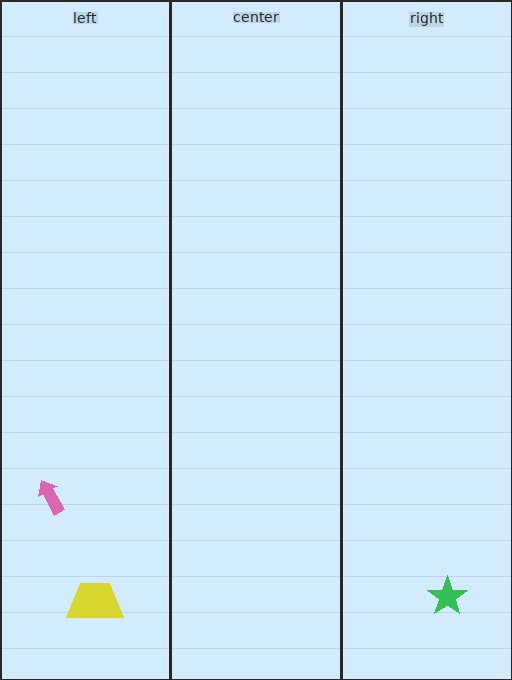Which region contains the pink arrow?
The left region.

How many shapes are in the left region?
2.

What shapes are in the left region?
The yellow trapezoid, the pink arrow.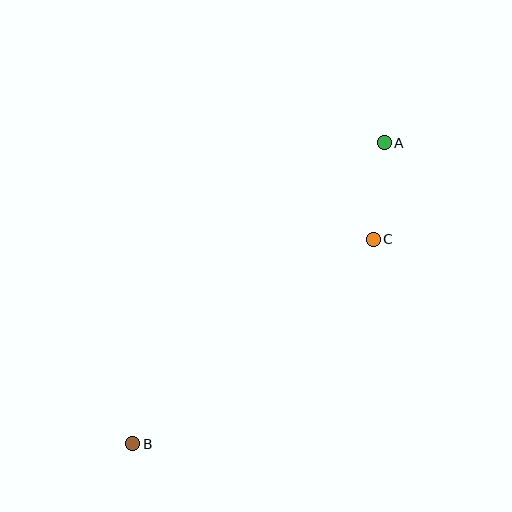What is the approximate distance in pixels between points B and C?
The distance between B and C is approximately 316 pixels.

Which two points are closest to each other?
Points A and C are closest to each other.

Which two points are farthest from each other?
Points A and B are farthest from each other.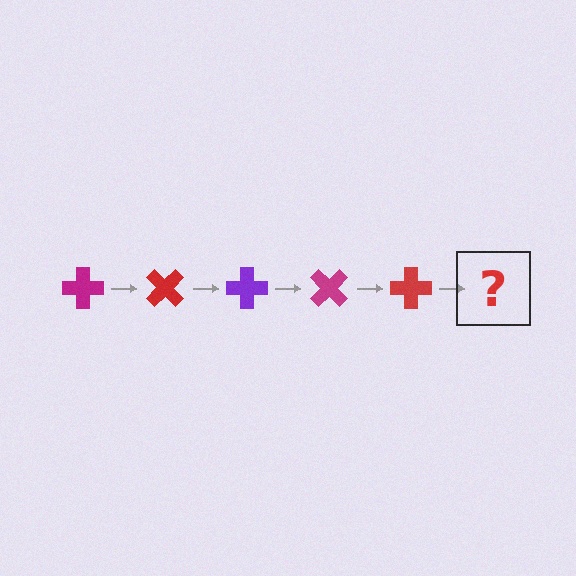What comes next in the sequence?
The next element should be a purple cross, rotated 225 degrees from the start.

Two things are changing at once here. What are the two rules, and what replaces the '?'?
The two rules are that it rotates 45 degrees each step and the color cycles through magenta, red, and purple. The '?' should be a purple cross, rotated 225 degrees from the start.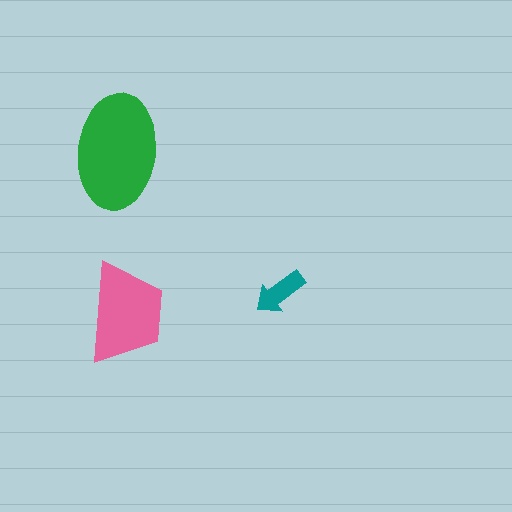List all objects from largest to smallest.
The green ellipse, the pink trapezoid, the teal arrow.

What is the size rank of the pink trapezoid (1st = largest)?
2nd.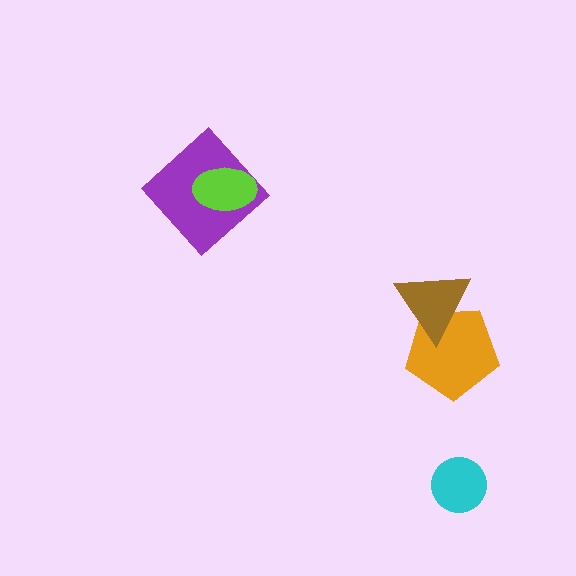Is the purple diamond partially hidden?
Yes, it is partially covered by another shape.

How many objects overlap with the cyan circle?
0 objects overlap with the cyan circle.